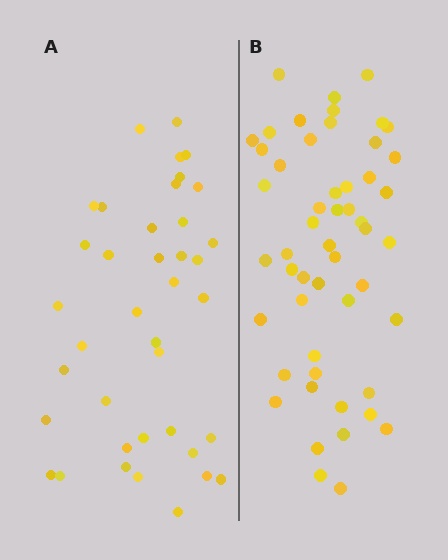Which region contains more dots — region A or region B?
Region B (the right region) has more dots.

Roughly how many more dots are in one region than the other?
Region B has approximately 15 more dots than region A.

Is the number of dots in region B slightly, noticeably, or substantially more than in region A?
Region B has noticeably more, but not dramatically so. The ratio is roughly 1.3 to 1.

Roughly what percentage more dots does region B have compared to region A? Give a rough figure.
About 35% more.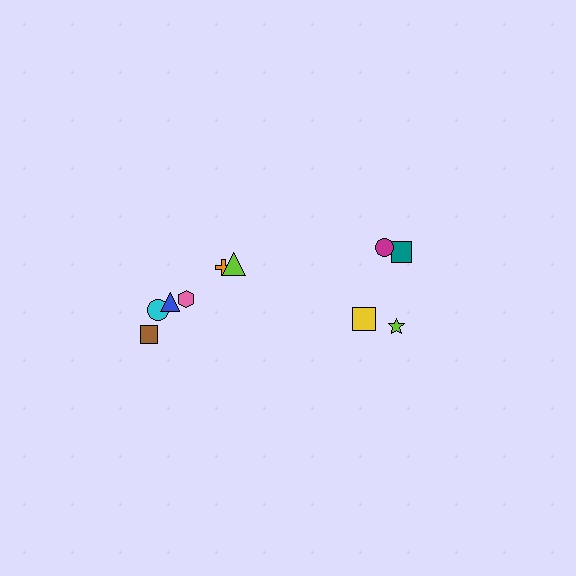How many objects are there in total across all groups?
There are 10 objects.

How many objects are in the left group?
There are 6 objects.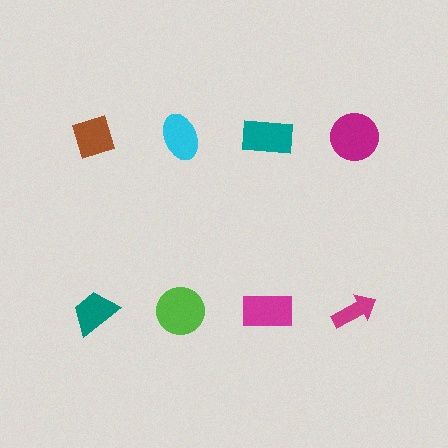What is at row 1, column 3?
A teal rectangle.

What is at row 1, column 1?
A brown diamond.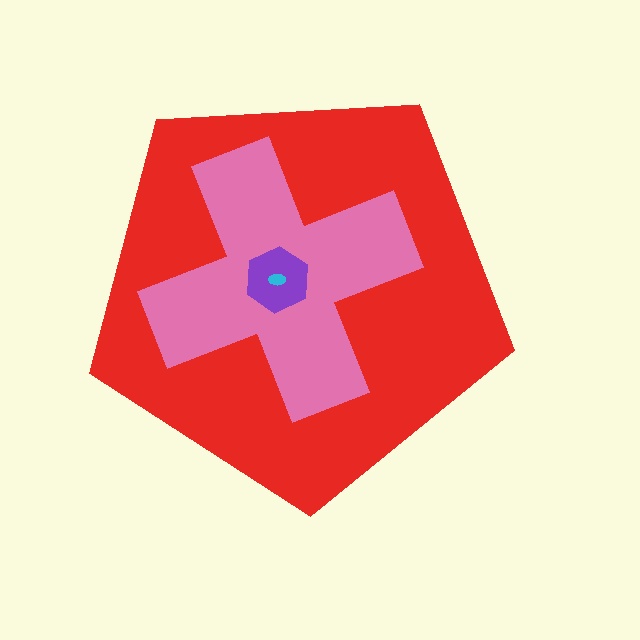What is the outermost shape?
The red pentagon.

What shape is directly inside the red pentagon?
The pink cross.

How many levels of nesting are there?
4.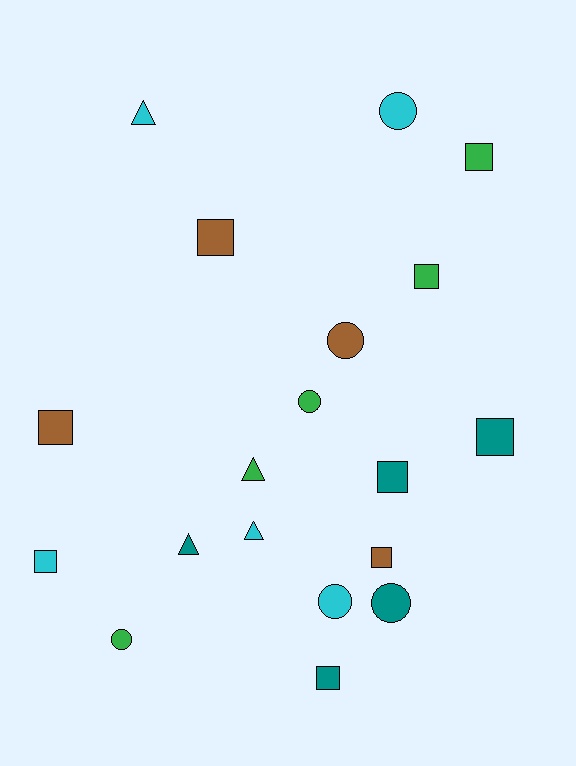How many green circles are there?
There are 2 green circles.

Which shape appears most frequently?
Square, with 9 objects.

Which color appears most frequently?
Cyan, with 5 objects.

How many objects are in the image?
There are 19 objects.